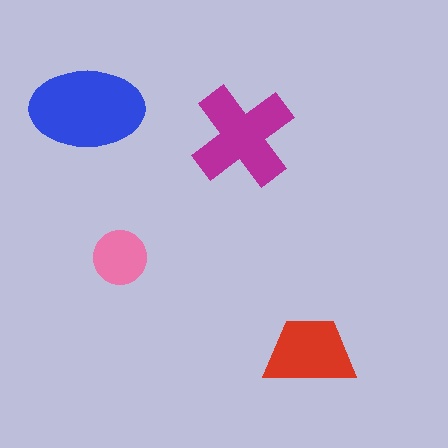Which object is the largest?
The blue ellipse.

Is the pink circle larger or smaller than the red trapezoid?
Smaller.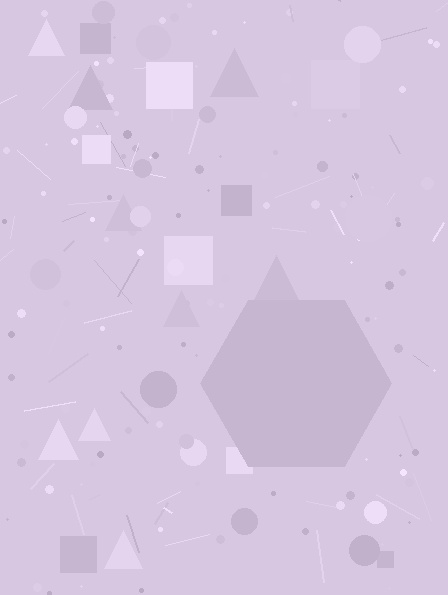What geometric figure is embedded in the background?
A hexagon is embedded in the background.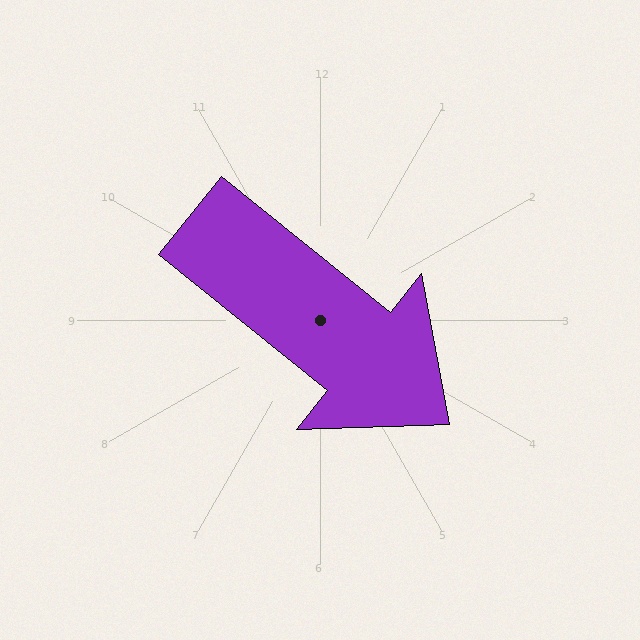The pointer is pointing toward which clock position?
Roughly 4 o'clock.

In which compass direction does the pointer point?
Southeast.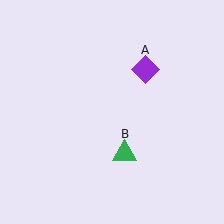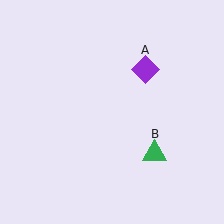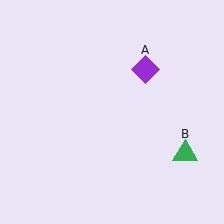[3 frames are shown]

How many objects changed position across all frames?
1 object changed position: green triangle (object B).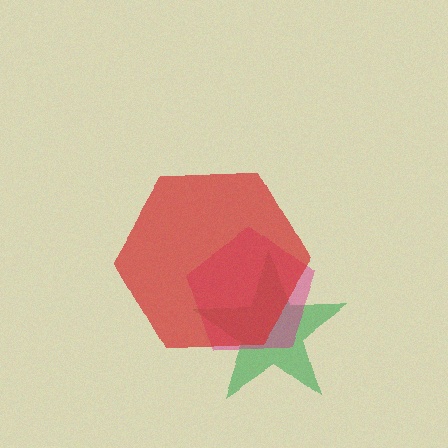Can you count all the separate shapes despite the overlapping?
Yes, there are 3 separate shapes.